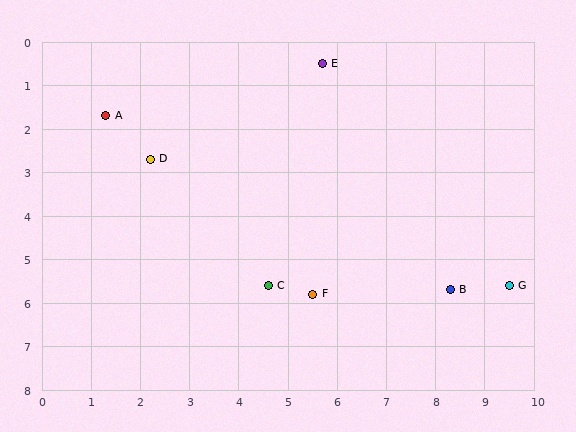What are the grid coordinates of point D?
Point D is at approximately (2.2, 2.7).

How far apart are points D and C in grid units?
Points D and C are about 3.8 grid units apart.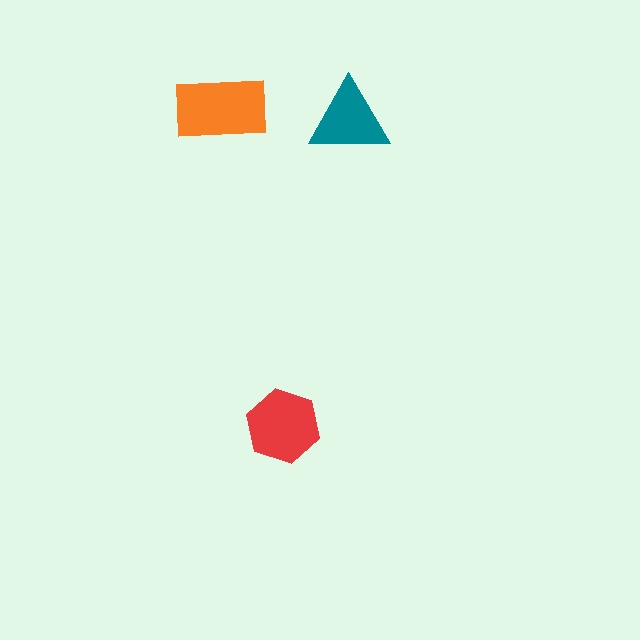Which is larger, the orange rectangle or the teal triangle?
The orange rectangle.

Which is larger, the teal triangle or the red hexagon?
The red hexagon.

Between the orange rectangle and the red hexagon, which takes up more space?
The orange rectangle.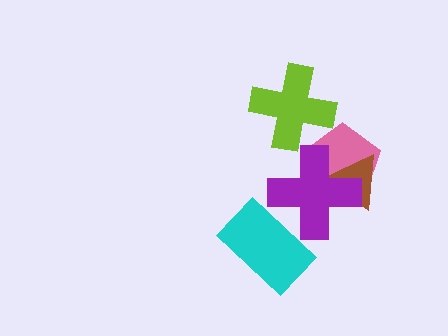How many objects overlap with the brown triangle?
2 objects overlap with the brown triangle.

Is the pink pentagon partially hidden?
Yes, it is partially covered by another shape.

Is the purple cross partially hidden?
No, no other shape covers it.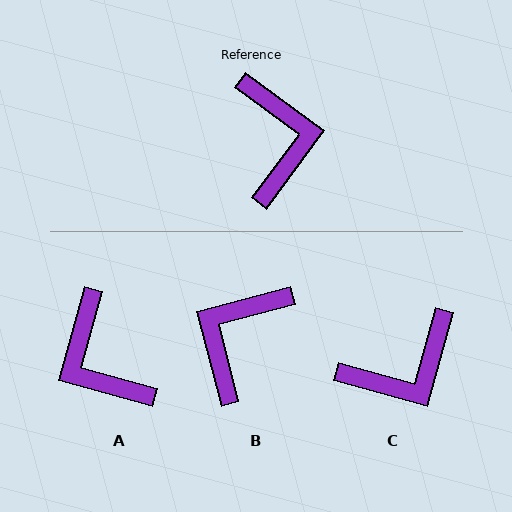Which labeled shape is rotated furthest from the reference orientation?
A, about 159 degrees away.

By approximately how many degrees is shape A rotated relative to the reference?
Approximately 159 degrees clockwise.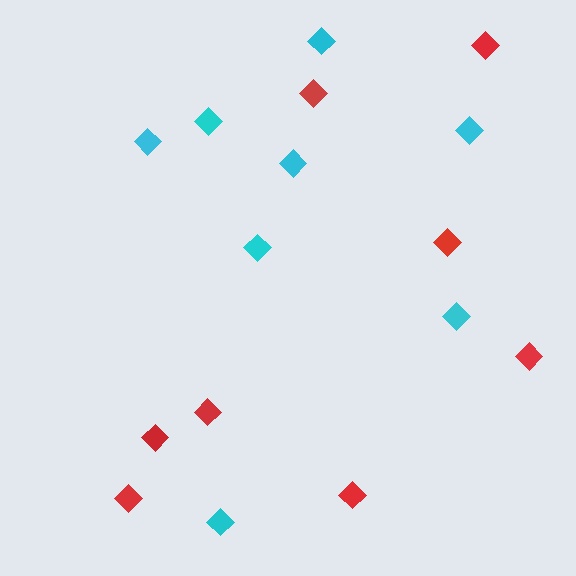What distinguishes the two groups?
There are 2 groups: one group of red diamonds (8) and one group of cyan diamonds (8).